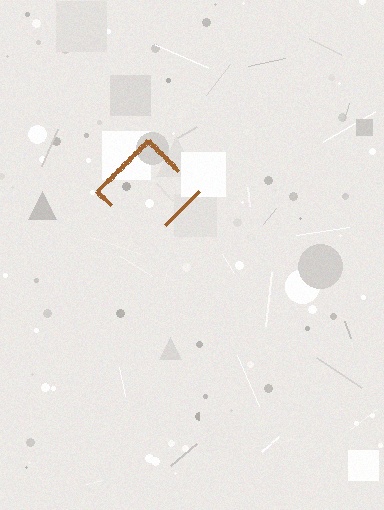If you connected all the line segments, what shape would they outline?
They would outline a diamond.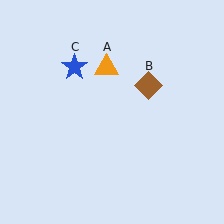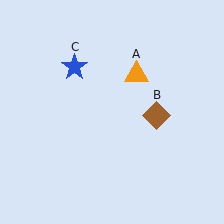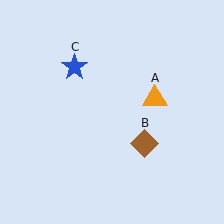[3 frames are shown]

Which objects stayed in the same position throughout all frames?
Blue star (object C) remained stationary.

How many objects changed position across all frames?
2 objects changed position: orange triangle (object A), brown diamond (object B).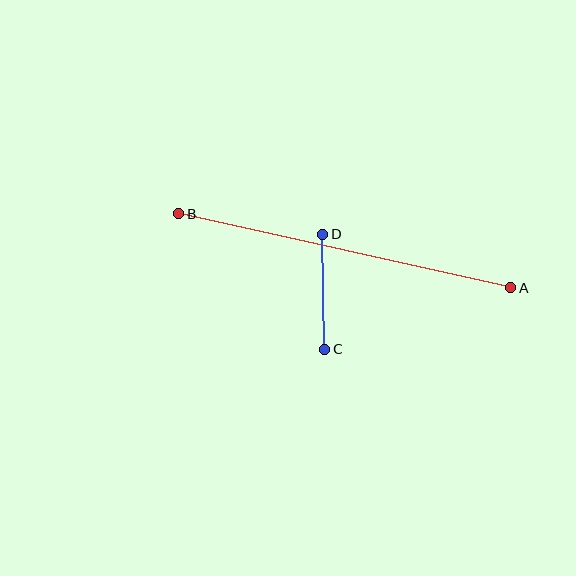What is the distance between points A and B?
The distance is approximately 340 pixels.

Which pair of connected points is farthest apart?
Points A and B are farthest apart.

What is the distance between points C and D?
The distance is approximately 115 pixels.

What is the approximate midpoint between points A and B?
The midpoint is at approximately (345, 251) pixels.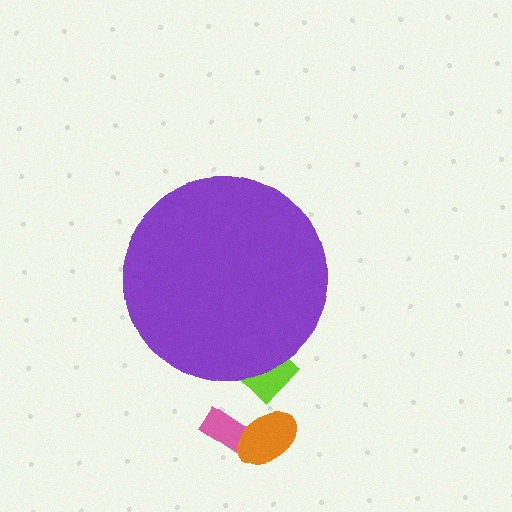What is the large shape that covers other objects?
A purple circle.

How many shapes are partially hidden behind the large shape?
1 shape is partially hidden.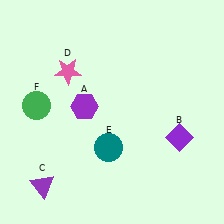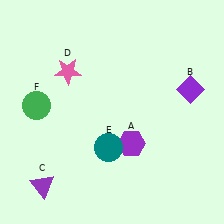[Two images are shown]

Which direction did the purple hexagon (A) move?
The purple hexagon (A) moved right.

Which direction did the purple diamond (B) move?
The purple diamond (B) moved up.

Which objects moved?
The objects that moved are: the purple hexagon (A), the purple diamond (B).